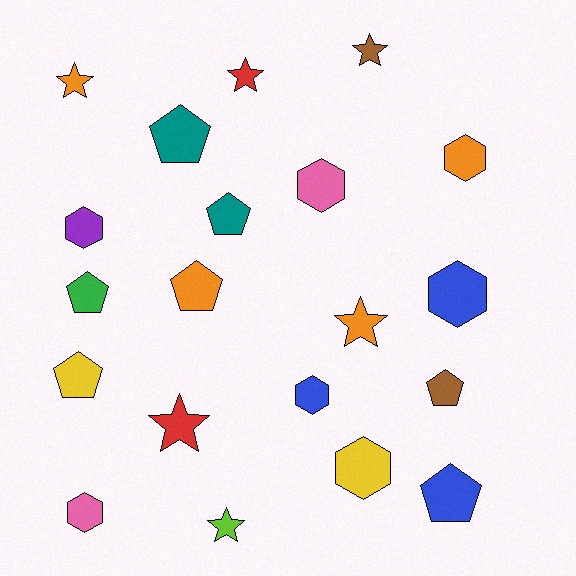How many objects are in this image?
There are 20 objects.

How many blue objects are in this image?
There are 3 blue objects.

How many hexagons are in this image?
There are 7 hexagons.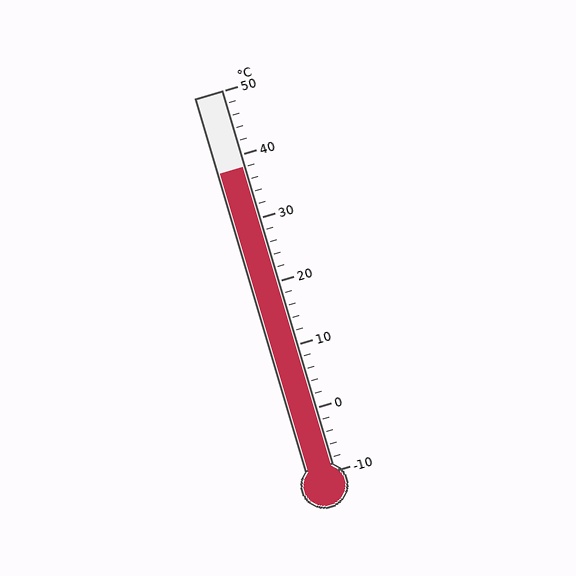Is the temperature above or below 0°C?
The temperature is above 0°C.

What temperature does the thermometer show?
The thermometer shows approximately 38°C.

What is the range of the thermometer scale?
The thermometer scale ranges from -10°C to 50°C.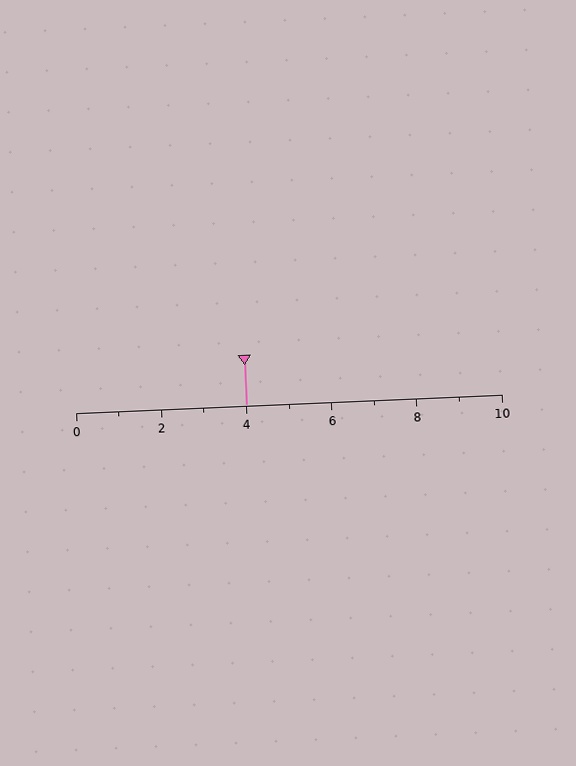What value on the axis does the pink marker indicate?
The marker indicates approximately 4.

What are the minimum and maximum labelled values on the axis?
The axis runs from 0 to 10.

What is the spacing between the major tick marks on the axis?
The major ticks are spaced 2 apart.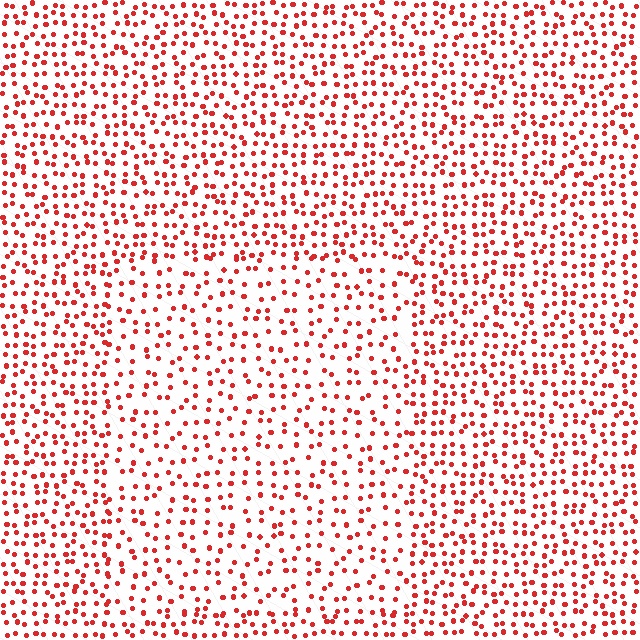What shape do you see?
I see a rectangle.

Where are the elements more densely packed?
The elements are more densely packed outside the rectangle boundary.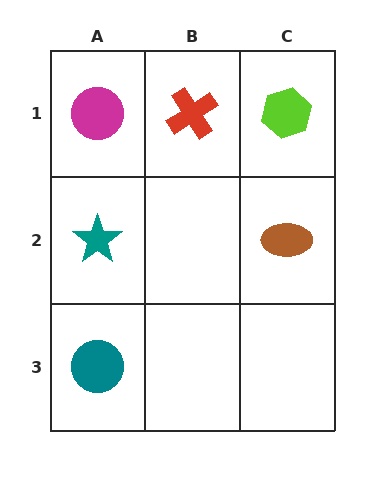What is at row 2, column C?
A brown ellipse.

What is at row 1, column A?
A magenta circle.